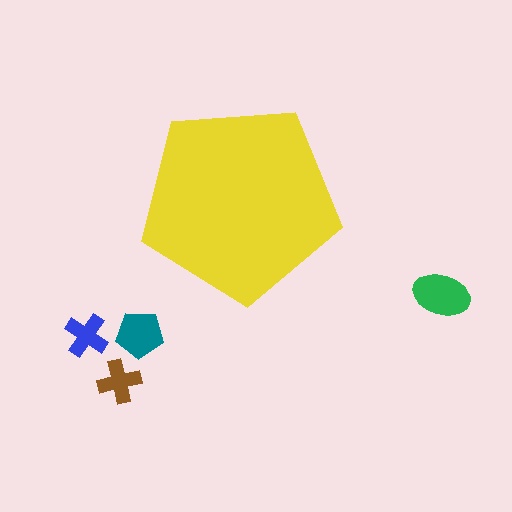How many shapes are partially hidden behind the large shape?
0 shapes are partially hidden.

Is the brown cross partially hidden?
No, the brown cross is fully visible.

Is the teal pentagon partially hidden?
No, the teal pentagon is fully visible.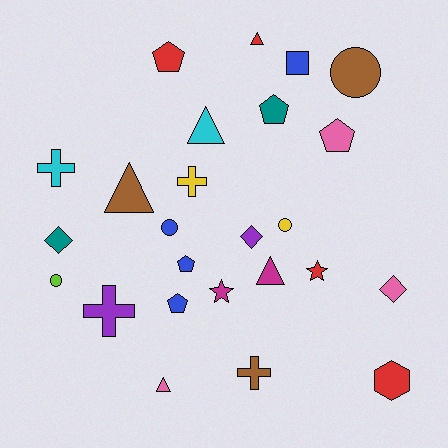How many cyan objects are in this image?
There are 2 cyan objects.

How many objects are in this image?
There are 25 objects.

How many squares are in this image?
There is 1 square.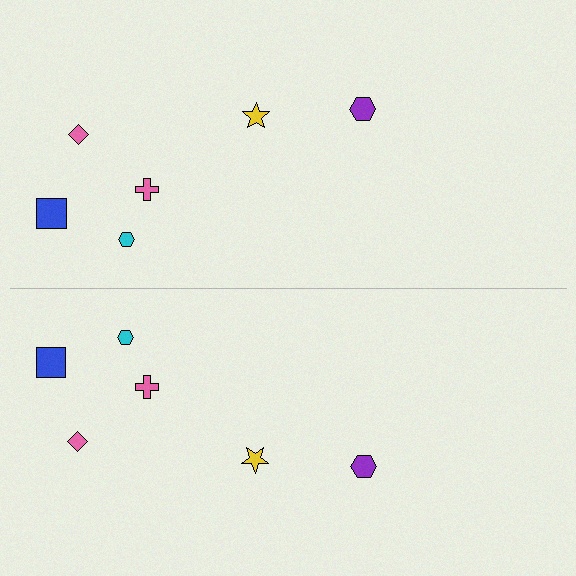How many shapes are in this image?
There are 12 shapes in this image.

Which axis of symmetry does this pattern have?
The pattern has a horizontal axis of symmetry running through the center of the image.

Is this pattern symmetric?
Yes, this pattern has bilateral (reflection) symmetry.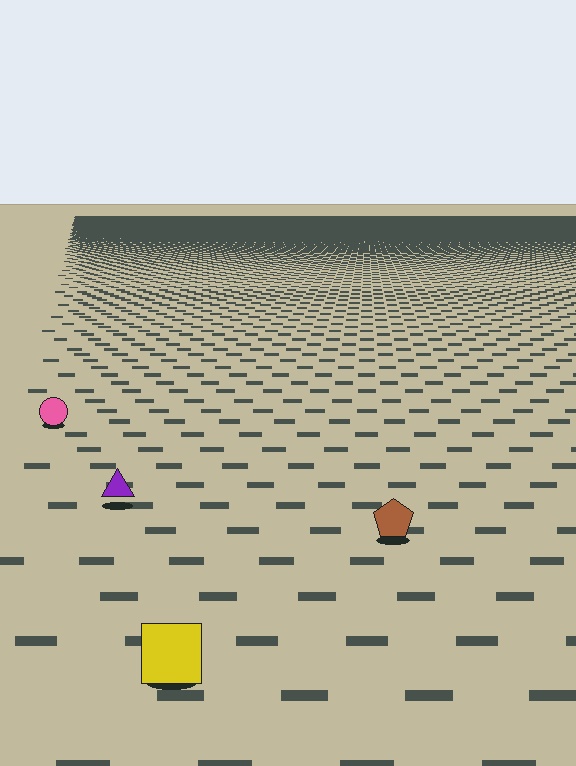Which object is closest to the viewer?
The yellow square is closest. The texture marks near it are larger and more spread out.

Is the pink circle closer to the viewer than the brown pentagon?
No. The brown pentagon is closer — you can tell from the texture gradient: the ground texture is coarser near it.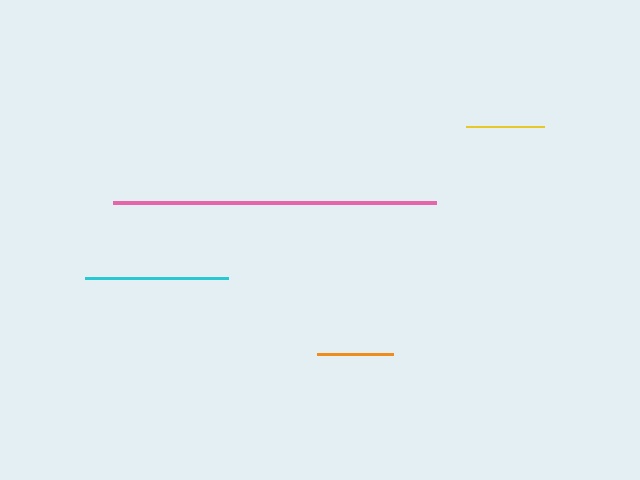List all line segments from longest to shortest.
From longest to shortest: pink, cyan, yellow, orange.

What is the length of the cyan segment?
The cyan segment is approximately 143 pixels long.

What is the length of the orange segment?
The orange segment is approximately 76 pixels long.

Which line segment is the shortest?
The orange line is the shortest at approximately 76 pixels.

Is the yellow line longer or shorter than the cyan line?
The cyan line is longer than the yellow line.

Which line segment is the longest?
The pink line is the longest at approximately 323 pixels.